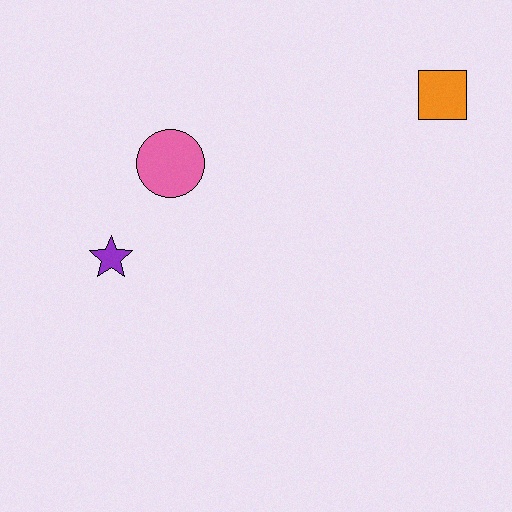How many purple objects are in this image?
There is 1 purple object.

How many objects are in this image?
There are 3 objects.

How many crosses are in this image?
There are no crosses.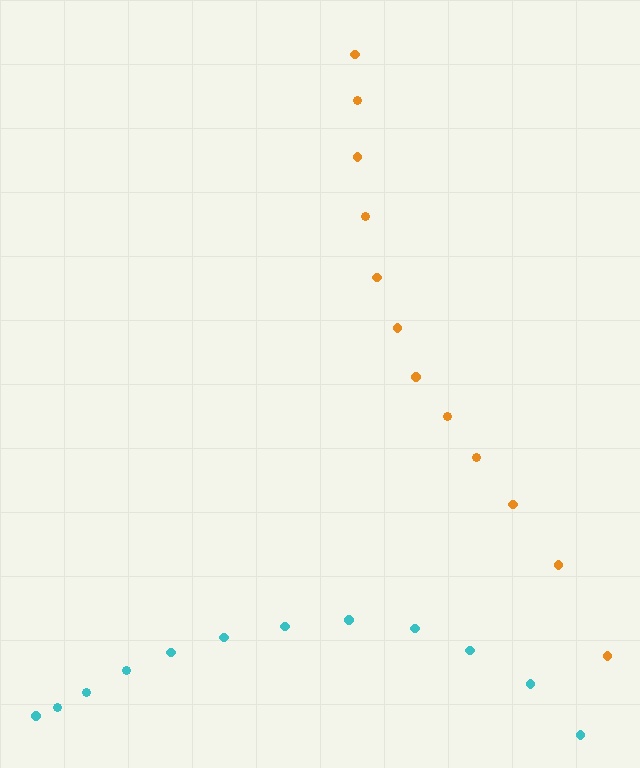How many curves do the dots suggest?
There are 2 distinct paths.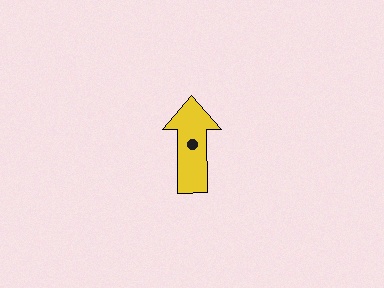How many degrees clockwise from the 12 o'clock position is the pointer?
Approximately 359 degrees.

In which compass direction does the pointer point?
North.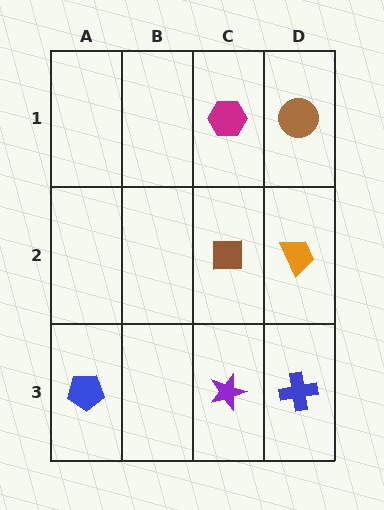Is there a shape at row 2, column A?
No, that cell is empty.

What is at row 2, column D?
An orange trapezoid.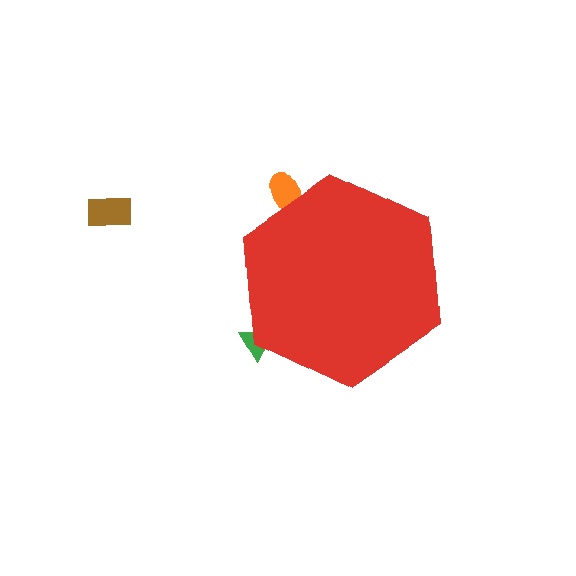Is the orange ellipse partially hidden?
Yes, the orange ellipse is partially hidden behind the red hexagon.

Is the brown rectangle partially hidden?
No, the brown rectangle is fully visible.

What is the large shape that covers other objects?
A red hexagon.